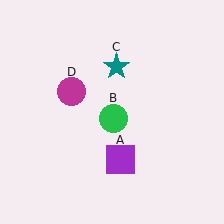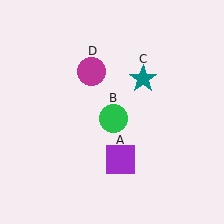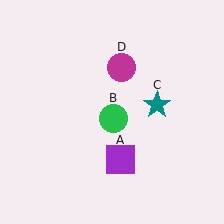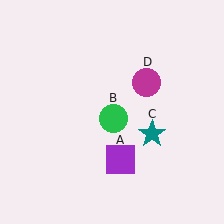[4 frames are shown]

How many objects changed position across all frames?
2 objects changed position: teal star (object C), magenta circle (object D).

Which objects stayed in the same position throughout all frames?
Purple square (object A) and green circle (object B) remained stationary.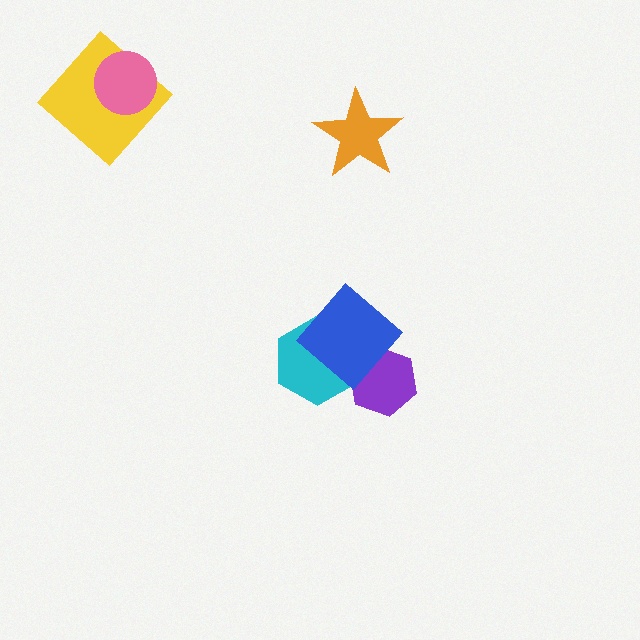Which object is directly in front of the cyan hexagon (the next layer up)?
The purple hexagon is directly in front of the cyan hexagon.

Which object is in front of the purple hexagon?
The blue diamond is in front of the purple hexagon.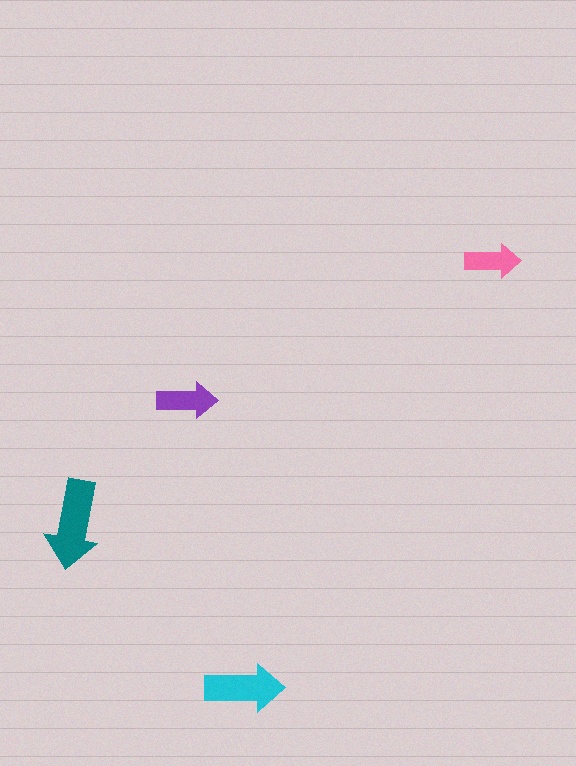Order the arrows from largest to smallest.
the teal one, the cyan one, the purple one, the pink one.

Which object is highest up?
The pink arrow is topmost.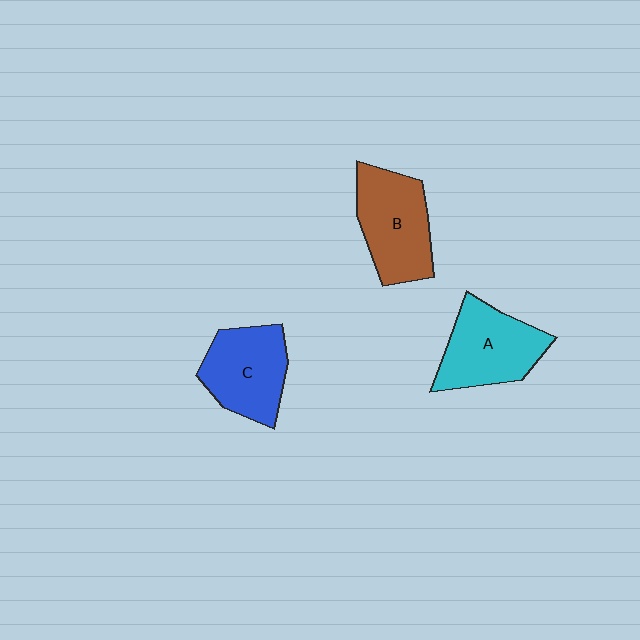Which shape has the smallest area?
Shape C (blue).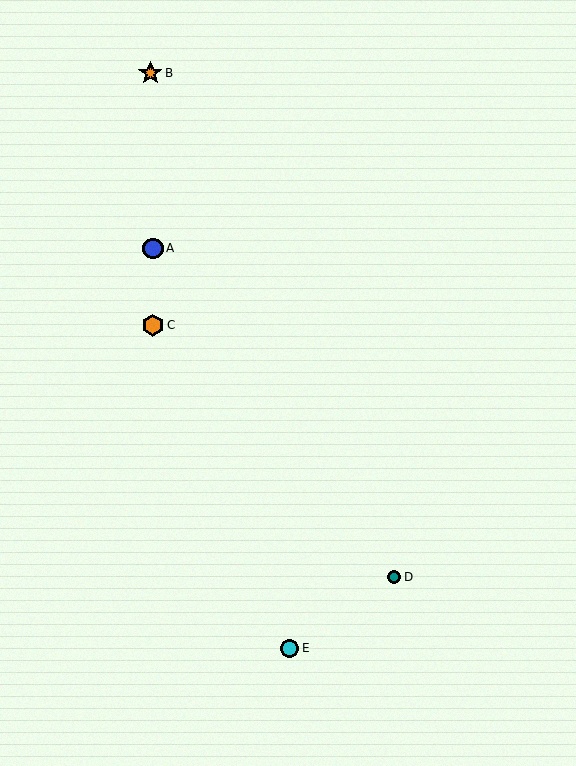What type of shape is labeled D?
Shape D is a teal circle.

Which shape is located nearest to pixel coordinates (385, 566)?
The teal circle (labeled D) at (394, 577) is nearest to that location.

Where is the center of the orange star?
The center of the orange star is at (150, 73).